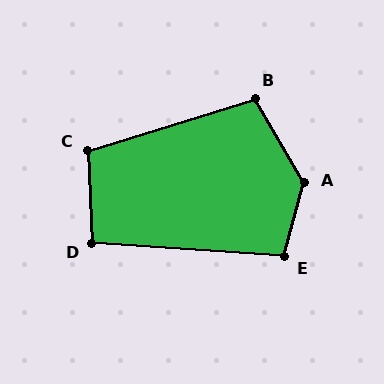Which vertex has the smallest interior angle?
D, at approximately 97 degrees.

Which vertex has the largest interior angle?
A, at approximately 135 degrees.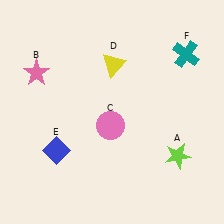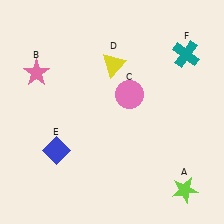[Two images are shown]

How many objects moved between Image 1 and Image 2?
2 objects moved between the two images.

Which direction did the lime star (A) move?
The lime star (A) moved down.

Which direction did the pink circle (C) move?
The pink circle (C) moved up.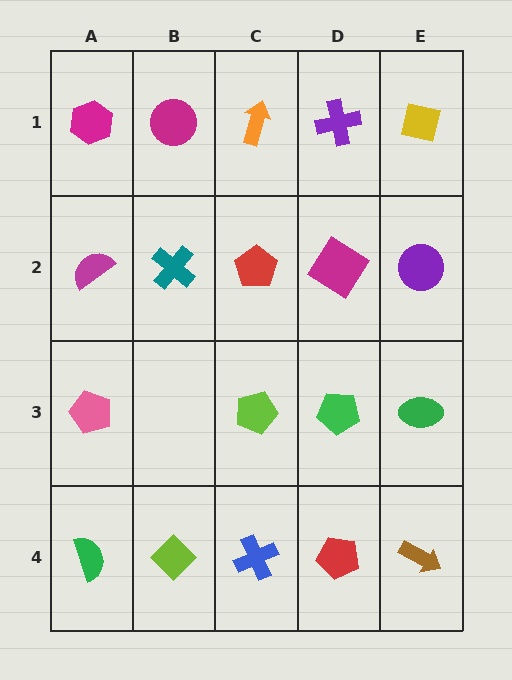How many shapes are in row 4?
5 shapes.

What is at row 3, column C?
A lime pentagon.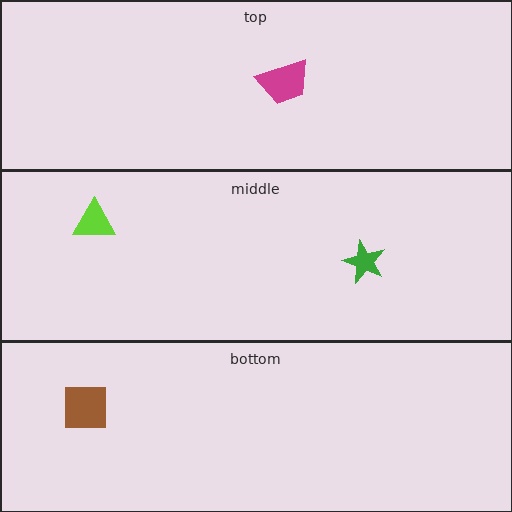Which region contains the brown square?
The bottom region.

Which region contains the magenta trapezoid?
The top region.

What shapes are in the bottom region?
The brown square.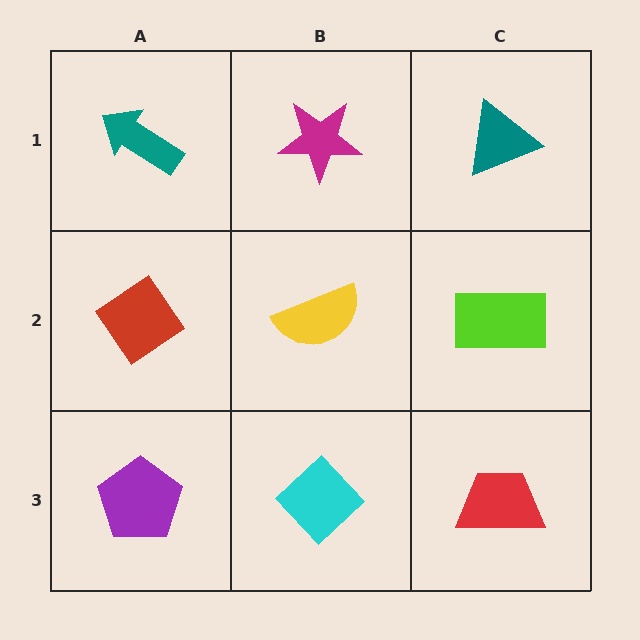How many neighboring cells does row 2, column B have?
4.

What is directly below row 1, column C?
A lime rectangle.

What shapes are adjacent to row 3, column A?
A red diamond (row 2, column A), a cyan diamond (row 3, column B).